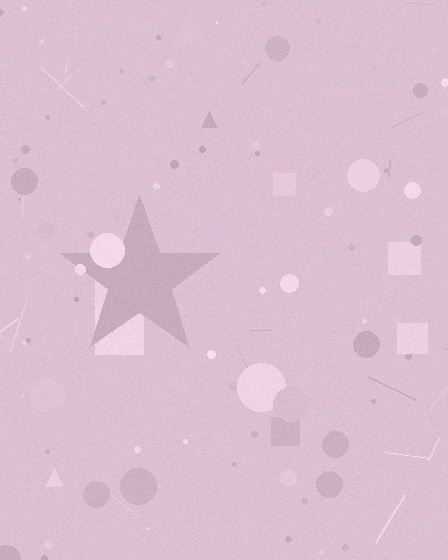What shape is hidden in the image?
A star is hidden in the image.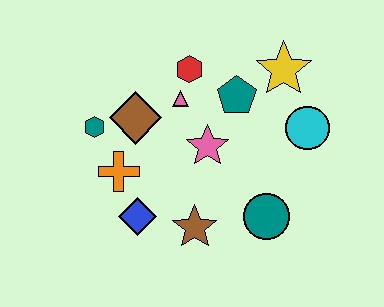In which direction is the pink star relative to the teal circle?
The pink star is above the teal circle.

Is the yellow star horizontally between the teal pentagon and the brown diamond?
No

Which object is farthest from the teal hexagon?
The cyan circle is farthest from the teal hexagon.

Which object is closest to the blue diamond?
The orange cross is closest to the blue diamond.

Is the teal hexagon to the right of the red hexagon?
No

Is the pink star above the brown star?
Yes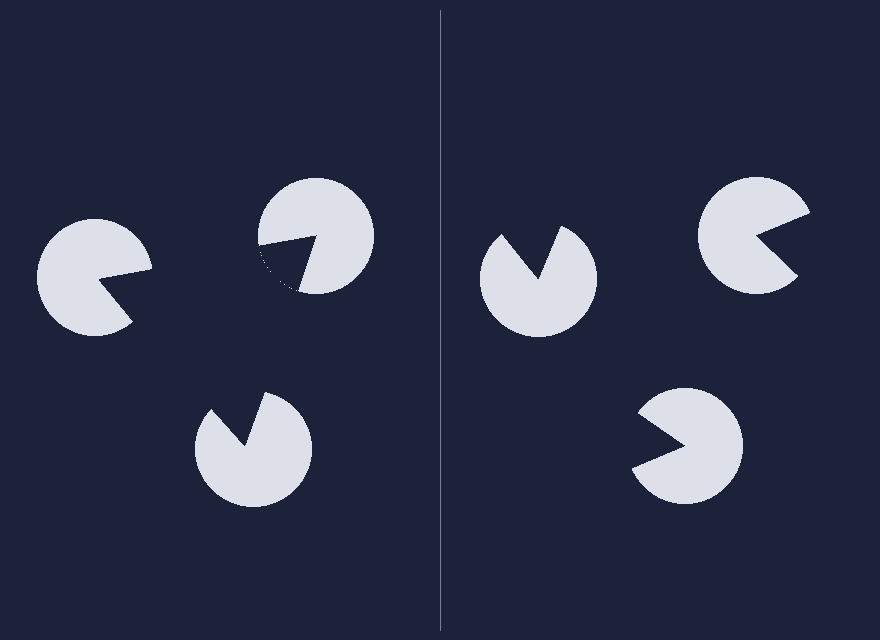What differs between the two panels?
The pac-man discs are positioned identically on both sides; only the wedge orientations differ. On the left they align to a triangle; on the right they are misaligned.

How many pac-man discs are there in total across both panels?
6 — 3 on each side.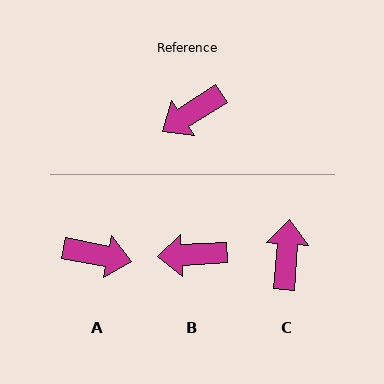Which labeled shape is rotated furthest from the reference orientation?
A, about 137 degrees away.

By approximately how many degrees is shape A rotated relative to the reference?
Approximately 137 degrees counter-clockwise.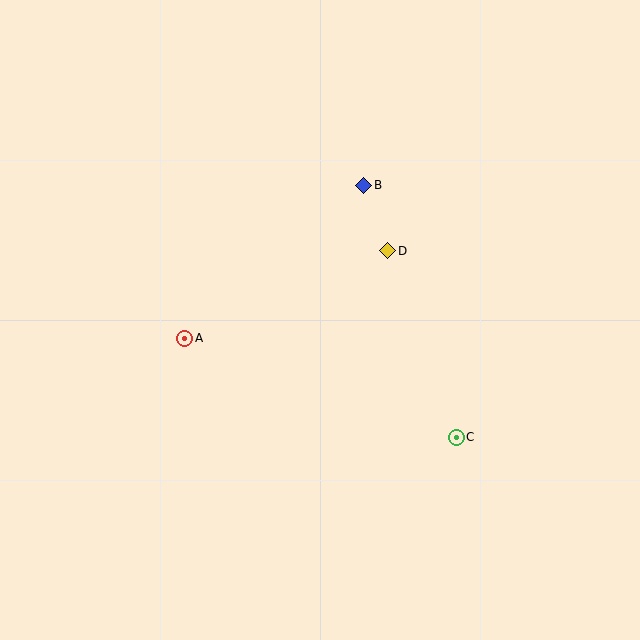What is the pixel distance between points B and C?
The distance between B and C is 268 pixels.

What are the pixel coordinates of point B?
Point B is at (364, 185).